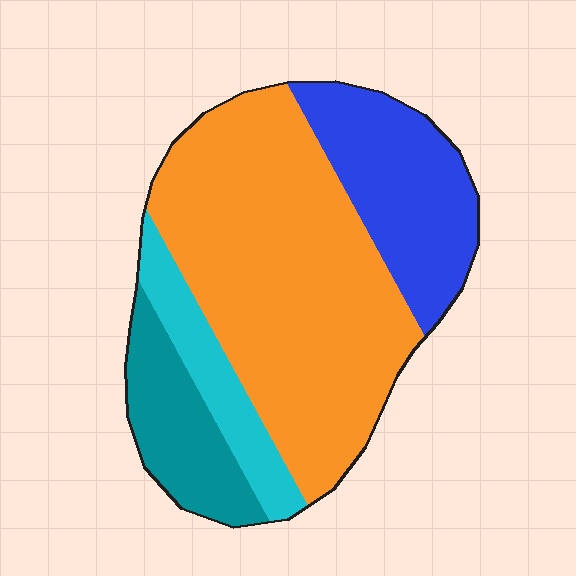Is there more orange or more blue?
Orange.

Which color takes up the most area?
Orange, at roughly 55%.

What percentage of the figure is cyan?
Cyan takes up about one tenth (1/10) of the figure.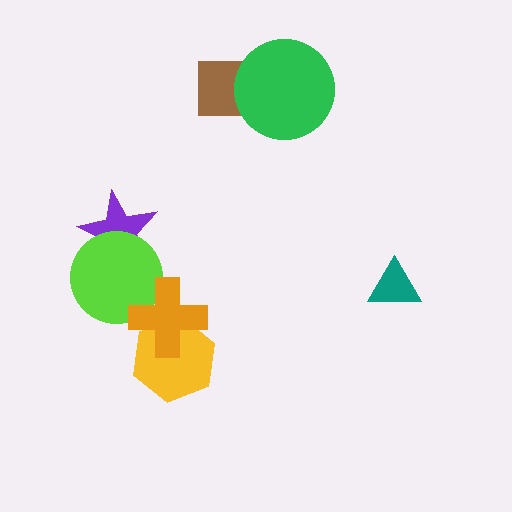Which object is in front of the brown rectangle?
The green circle is in front of the brown rectangle.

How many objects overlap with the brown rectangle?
1 object overlaps with the brown rectangle.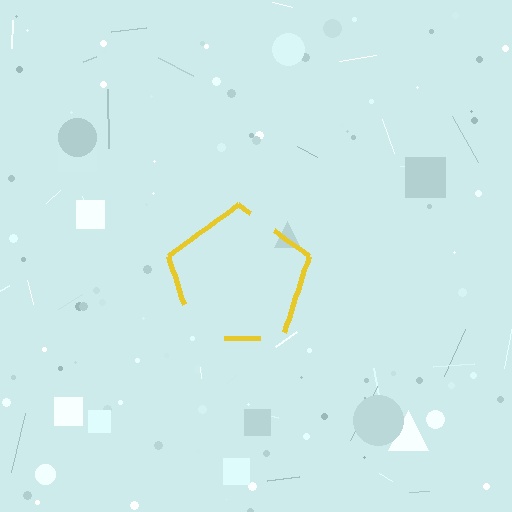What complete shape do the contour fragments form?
The contour fragments form a pentagon.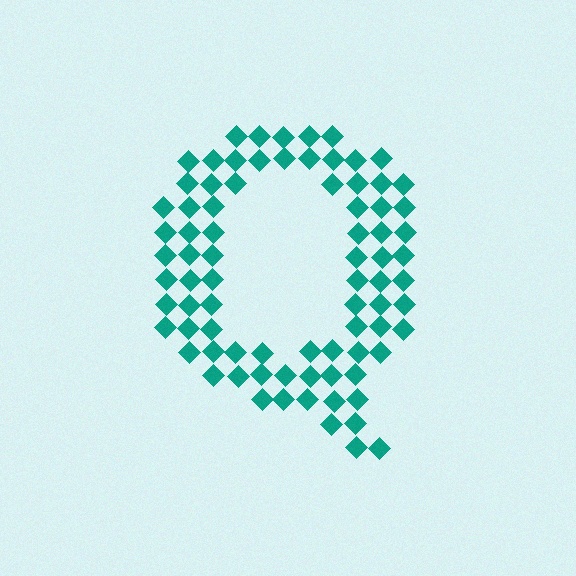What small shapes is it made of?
It is made of small diamonds.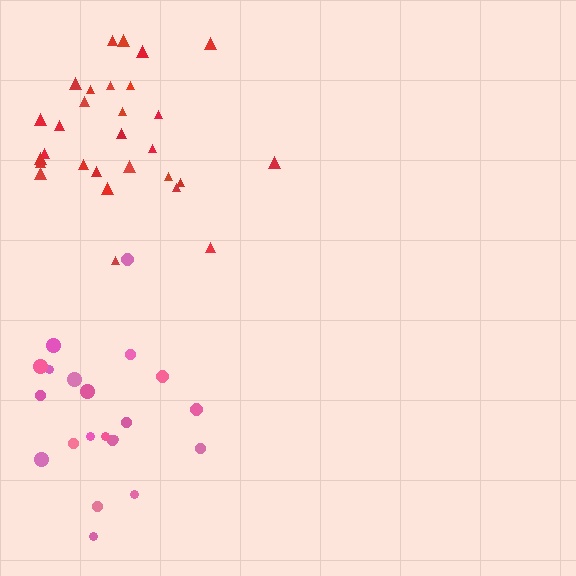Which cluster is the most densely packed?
Pink.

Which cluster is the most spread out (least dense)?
Red.